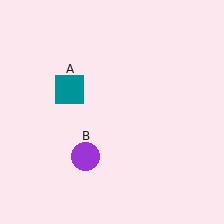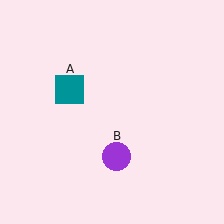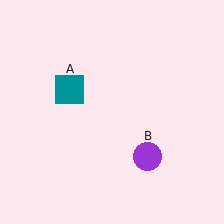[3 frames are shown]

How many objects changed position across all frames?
1 object changed position: purple circle (object B).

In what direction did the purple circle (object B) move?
The purple circle (object B) moved right.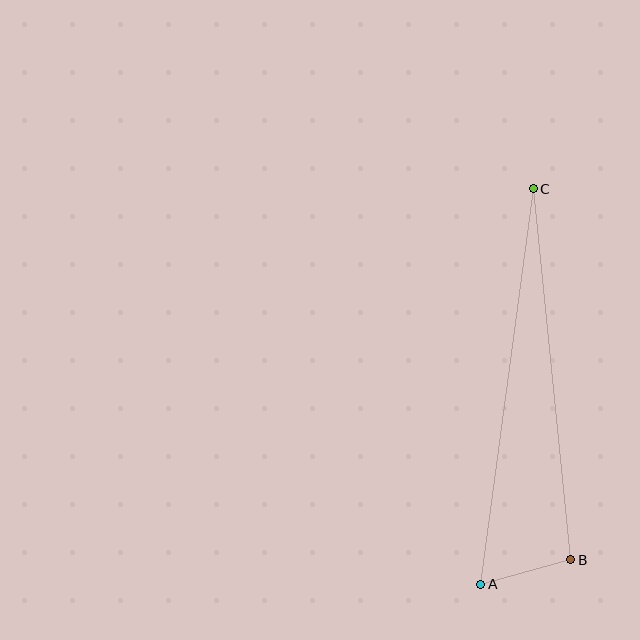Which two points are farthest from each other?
Points A and C are farthest from each other.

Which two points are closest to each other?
Points A and B are closest to each other.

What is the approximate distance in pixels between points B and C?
The distance between B and C is approximately 373 pixels.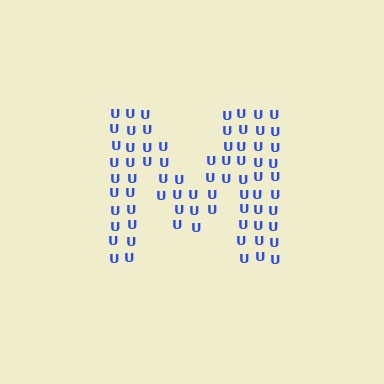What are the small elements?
The small elements are letter U's.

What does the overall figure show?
The overall figure shows the letter M.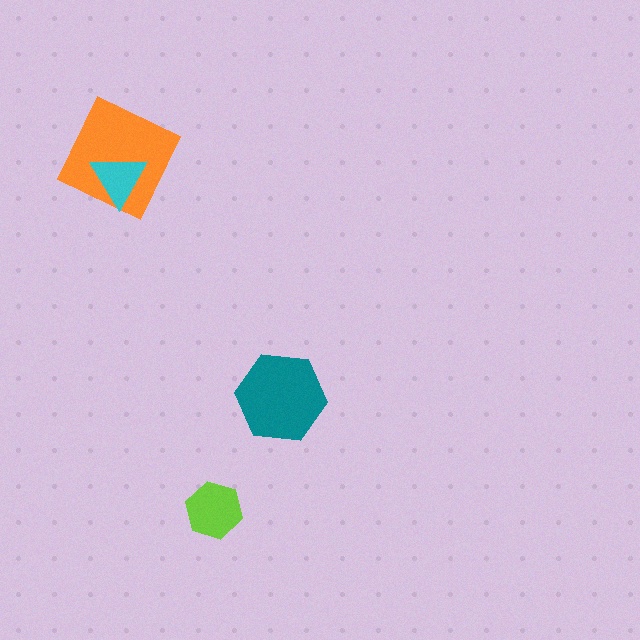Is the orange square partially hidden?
Yes, it is partially covered by another shape.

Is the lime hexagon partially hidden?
No, no other shape covers it.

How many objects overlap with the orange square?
1 object overlaps with the orange square.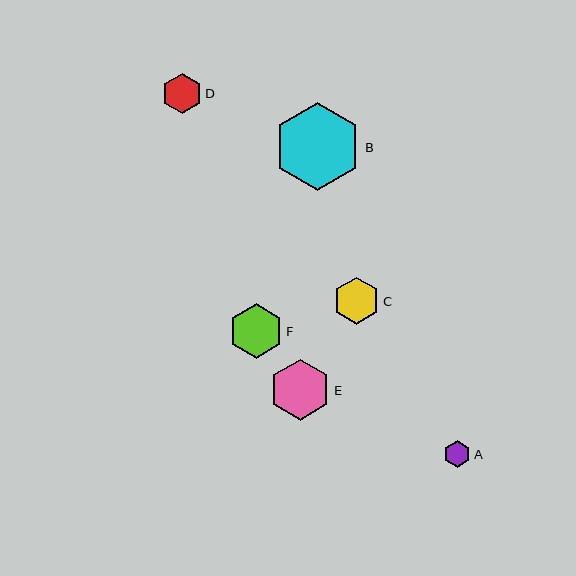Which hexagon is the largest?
Hexagon B is the largest with a size of approximately 88 pixels.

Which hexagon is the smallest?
Hexagon A is the smallest with a size of approximately 27 pixels.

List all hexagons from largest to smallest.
From largest to smallest: B, E, F, C, D, A.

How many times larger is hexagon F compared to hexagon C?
Hexagon F is approximately 1.2 times the size of hexagon C.